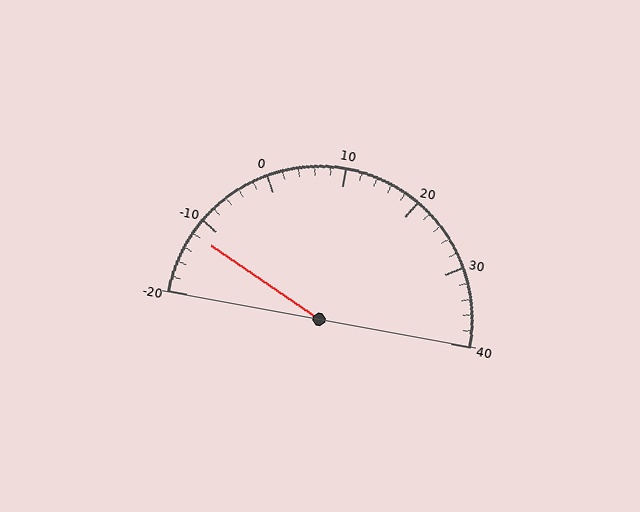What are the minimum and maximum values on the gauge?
The gauge ranges from -20 to 40.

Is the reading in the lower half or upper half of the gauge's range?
The reading is in the lower half of the range (-20 to 40).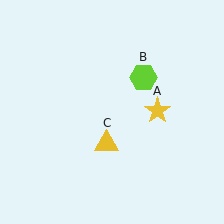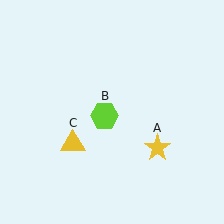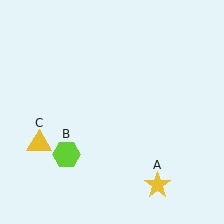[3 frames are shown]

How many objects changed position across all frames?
3 objects changed position: yellow star (object A), lime hexagon (object B), yellow triangle (object C).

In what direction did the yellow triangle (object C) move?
The yellow triangle (object C) moved left.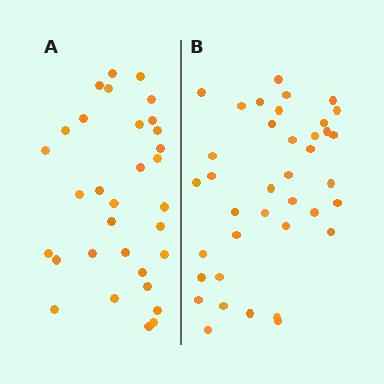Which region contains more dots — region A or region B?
Region B (the right region) has more dots.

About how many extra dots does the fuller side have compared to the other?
Region B has about 6 more dots than region A.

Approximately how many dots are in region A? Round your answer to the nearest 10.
About 30 dots. (The exact count is 32, which rounds to 30.)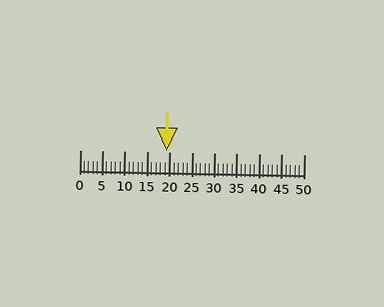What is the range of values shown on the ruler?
The ruler shows values from 0 to 50.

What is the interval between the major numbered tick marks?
The major tick marks are spaced 5 units apart.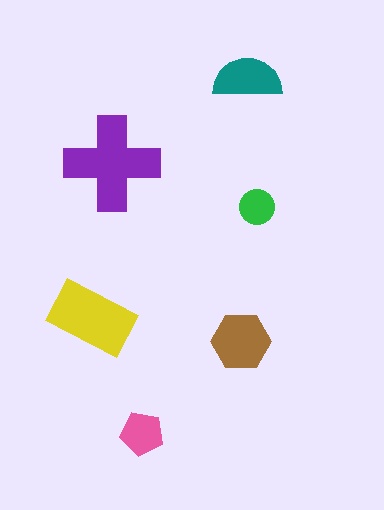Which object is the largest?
The purple cross.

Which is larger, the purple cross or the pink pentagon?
The purple cross.